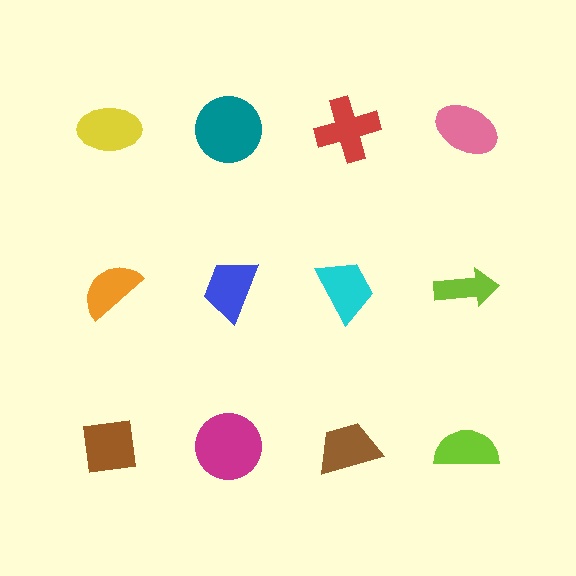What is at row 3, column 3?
A brown trapezoid.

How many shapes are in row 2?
4 shapes.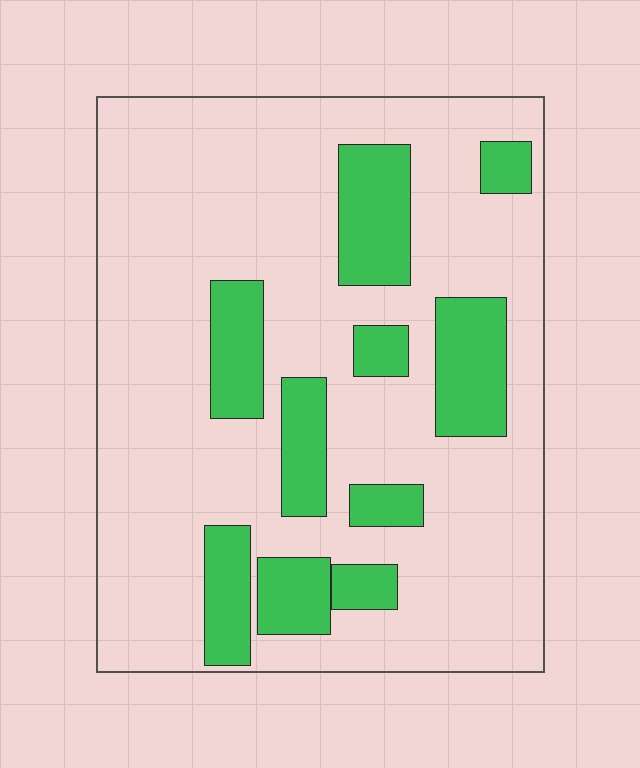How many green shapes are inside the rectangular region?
10.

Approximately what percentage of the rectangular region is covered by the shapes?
Approximately 25%.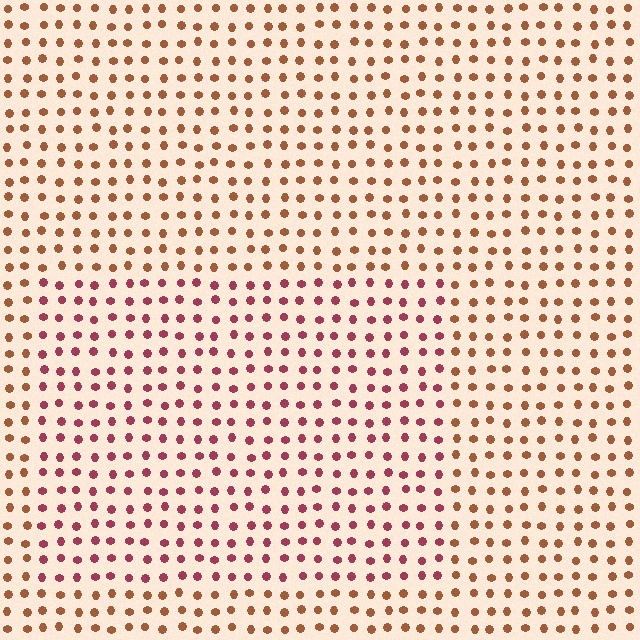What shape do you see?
I see a rectangle.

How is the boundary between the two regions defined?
The boundary is defined purely by a slight shift in hue (about 38 degrees). Spacing, size, and orientation are identical on both sides.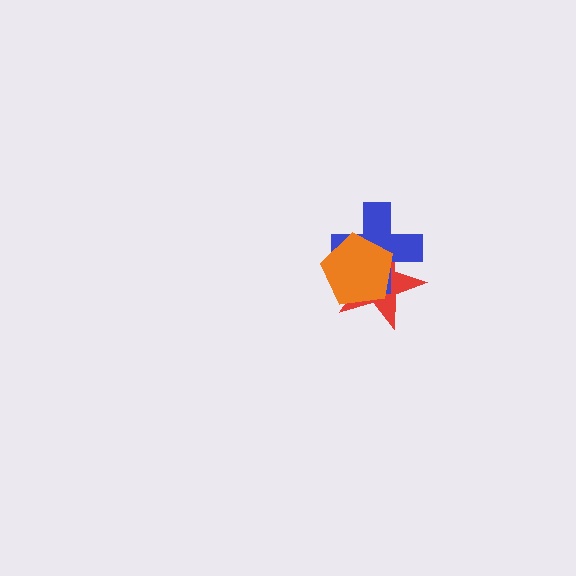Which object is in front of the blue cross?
The orange pentagon is in front of the blue cross.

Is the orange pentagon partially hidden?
No, no other shape covers it.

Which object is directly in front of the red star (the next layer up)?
The blue cross is directly in front of the red star.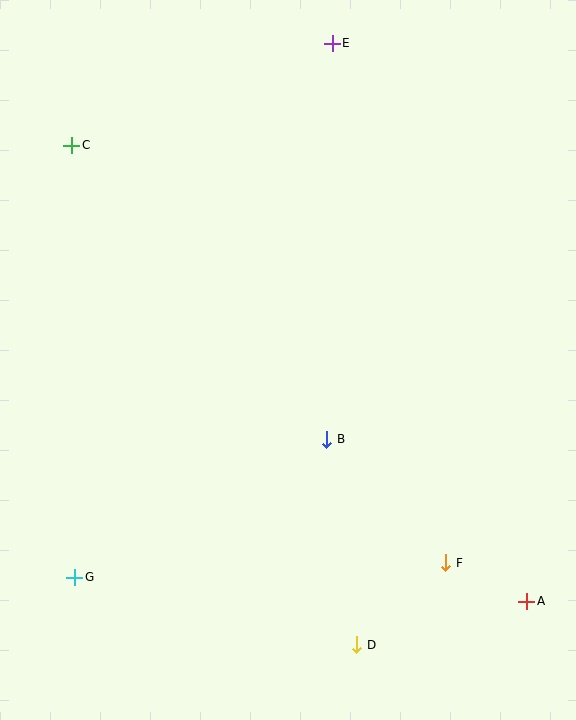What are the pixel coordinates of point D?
Point D is at (357, 645).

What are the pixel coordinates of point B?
Point B is at (327, 439).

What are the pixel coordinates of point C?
Point C is at (72, 145).